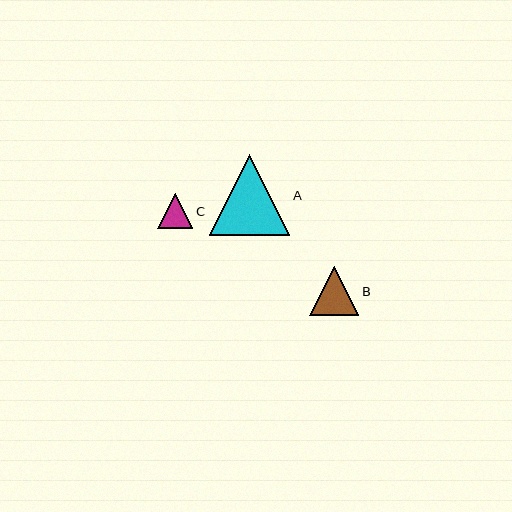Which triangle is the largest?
Triangle A is the largest with a size of approximately 80 pixels.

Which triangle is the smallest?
Triangle C is the smallest with a size of approximately 35 pixels.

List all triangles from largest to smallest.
From largest to smallest: A, B, C.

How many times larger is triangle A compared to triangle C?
Triangle A is approximately 2.3 times the size of triangle C.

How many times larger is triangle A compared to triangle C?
Triangle A is approximately 2.3 times the size of triangle C.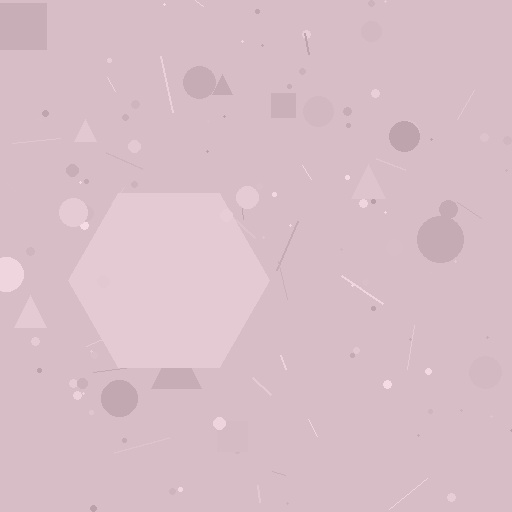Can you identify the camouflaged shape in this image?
The camouflaged shape is a hexagon.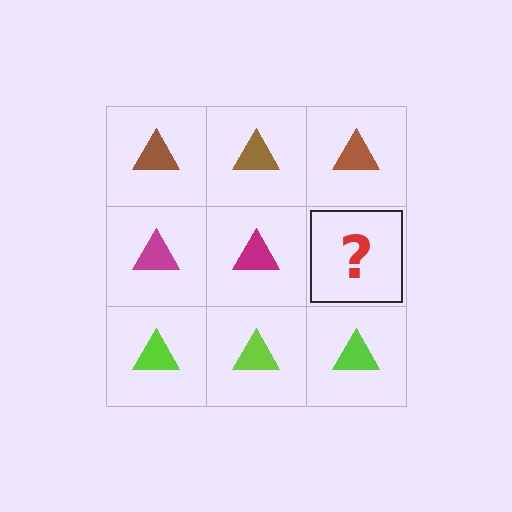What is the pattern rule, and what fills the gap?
The rule is that each row has a consistent color. The gap should be filled with a magenta triangle.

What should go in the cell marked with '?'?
The missing cell should contain a magenta triangle.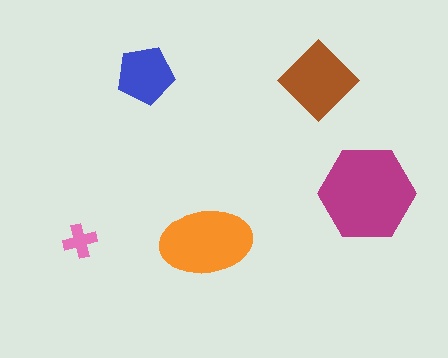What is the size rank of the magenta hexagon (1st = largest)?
1st.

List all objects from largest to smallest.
The magenta hexagon, the orange ellipse, the brown diamond, the blue pentagon, the pink cross.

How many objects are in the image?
There are 5 objects in the image.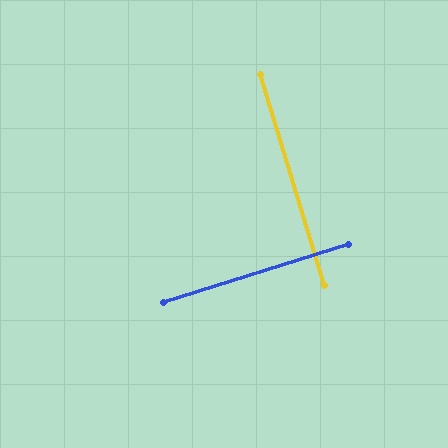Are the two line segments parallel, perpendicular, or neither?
Perpendicular — they meet at approximately 90°.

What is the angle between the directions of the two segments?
Approximately 90 degrees.